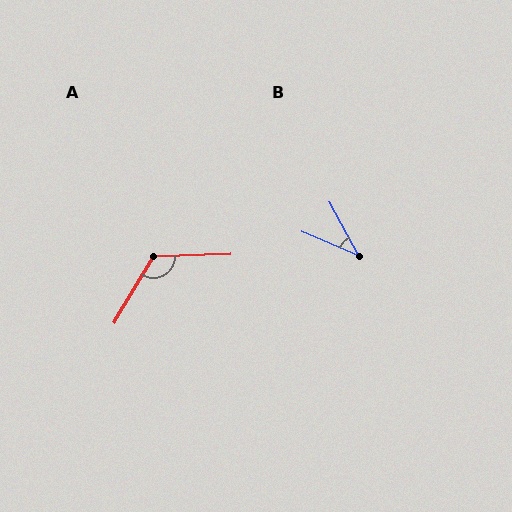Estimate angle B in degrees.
Approximately 39 degrees.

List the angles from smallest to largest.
B (39°), A (122°).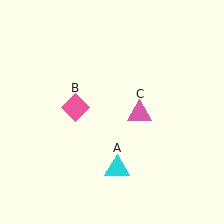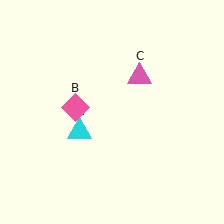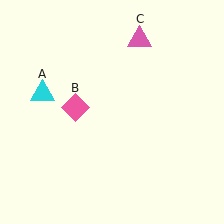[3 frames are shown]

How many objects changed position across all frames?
2 objects changed position: cyan triangle (object A), pink triangle (object C).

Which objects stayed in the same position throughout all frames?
Pink diamond (object B) remained stationary.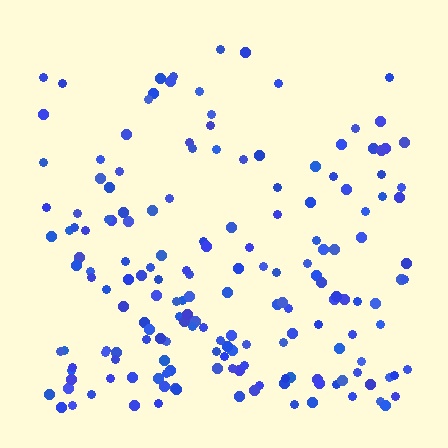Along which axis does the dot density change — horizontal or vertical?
Vertical.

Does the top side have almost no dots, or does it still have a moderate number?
Still a moderate number, just noticeably fewer than the bottom.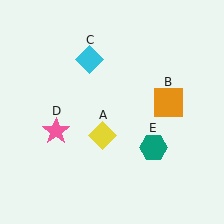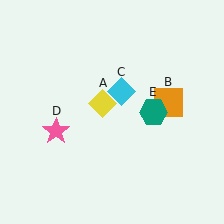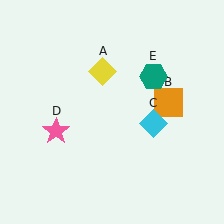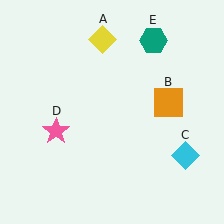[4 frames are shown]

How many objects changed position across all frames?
3 objects changed position: yellow diamond (object A), cyan diamond (object C), teal hexagon (object E).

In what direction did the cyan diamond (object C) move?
The cyan diamond (object C) moved down and to the right.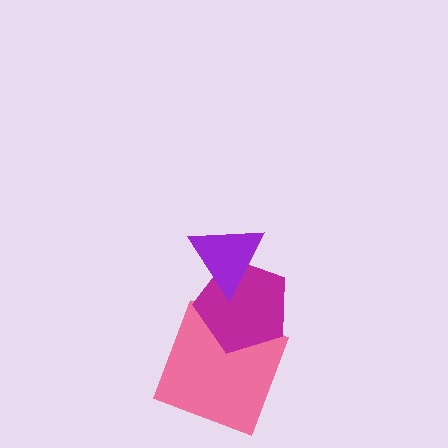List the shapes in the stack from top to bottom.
From top to bottom: the purple triangle, the magenta pentagon, the pink square.